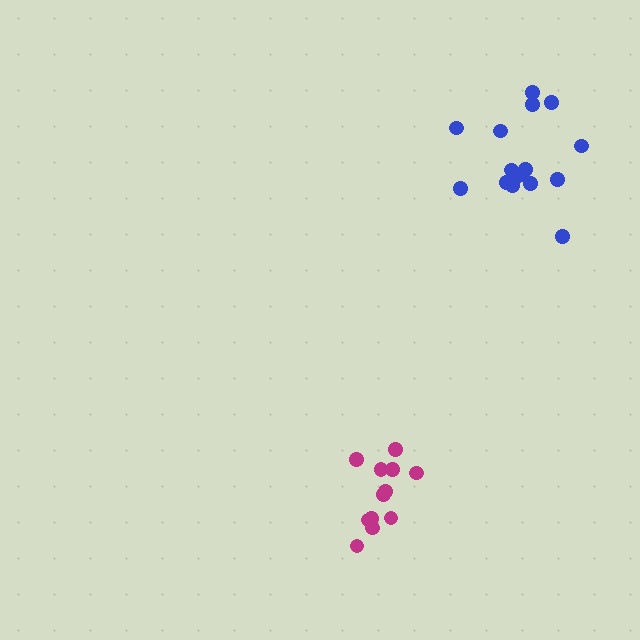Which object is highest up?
The blue cluster is topmost.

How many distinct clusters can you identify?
There are 2 distinct clusters.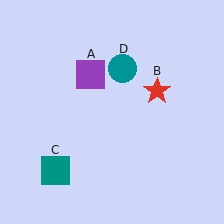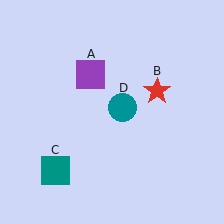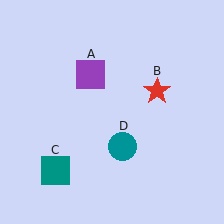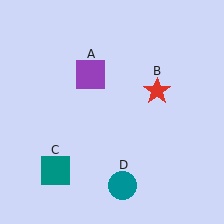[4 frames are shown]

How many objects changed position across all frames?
1 object changed position: teal circle (object D).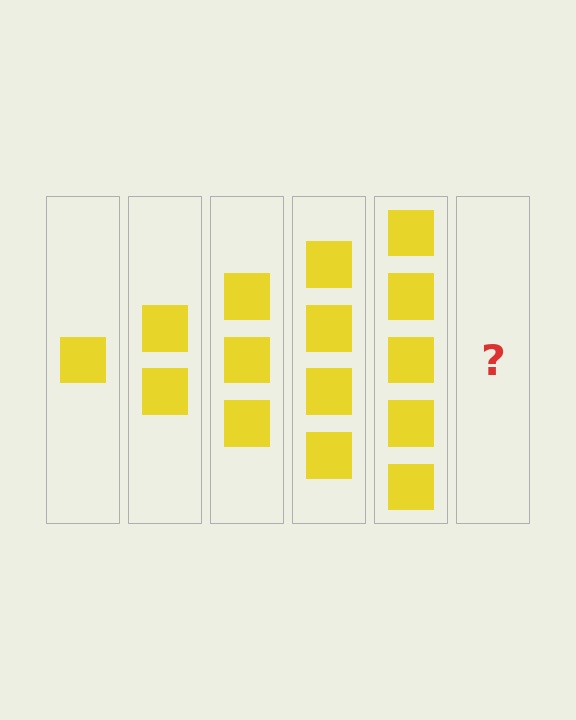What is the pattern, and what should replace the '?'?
The pattern is that each step adds one more square. The '?' should be 6 squares.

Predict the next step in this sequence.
The next step is 6 squares.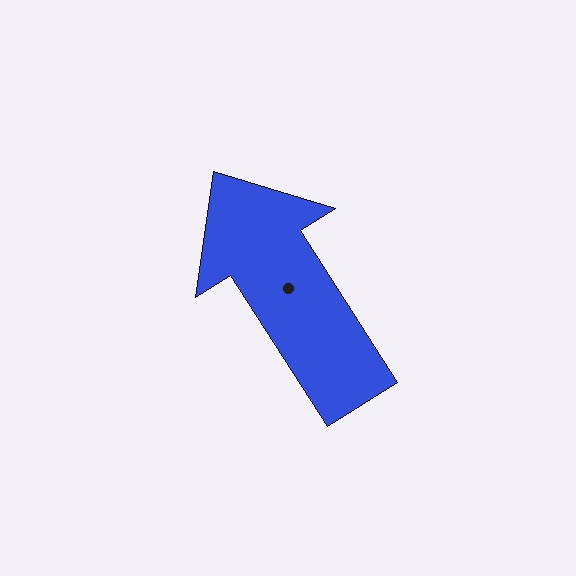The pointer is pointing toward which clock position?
Roughly 11 o'clock.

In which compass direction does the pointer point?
Northwest.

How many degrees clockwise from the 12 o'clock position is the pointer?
Approximately 328 degrees.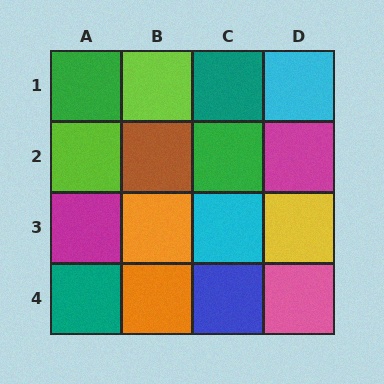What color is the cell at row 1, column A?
Green.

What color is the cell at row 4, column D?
Pink.